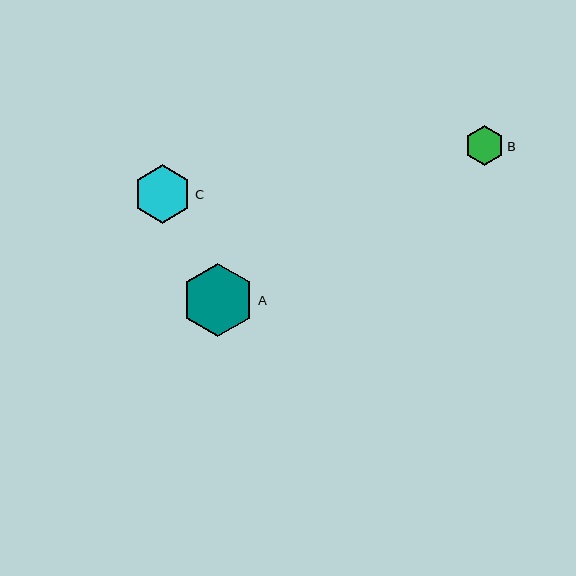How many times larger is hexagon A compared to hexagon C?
Hexagon A is approximately 1.3 times the size of hexagon C.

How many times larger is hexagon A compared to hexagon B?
Hexagon A is approximately 1.8 times the size of hexagon B.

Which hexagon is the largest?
Hexagon A is the largest with a size of approximately 74 pixels.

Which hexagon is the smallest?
Hexagon B is the smallest with a size of approximately 40 pixels.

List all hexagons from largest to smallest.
From largest to smallest: A, C, B.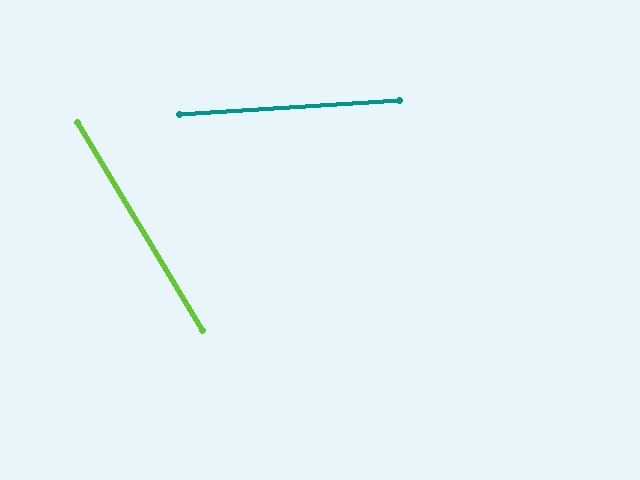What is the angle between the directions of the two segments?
Approximately 63 degrees.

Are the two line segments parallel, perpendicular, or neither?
Neither parallel nor perpendicular — they differ by about 63°.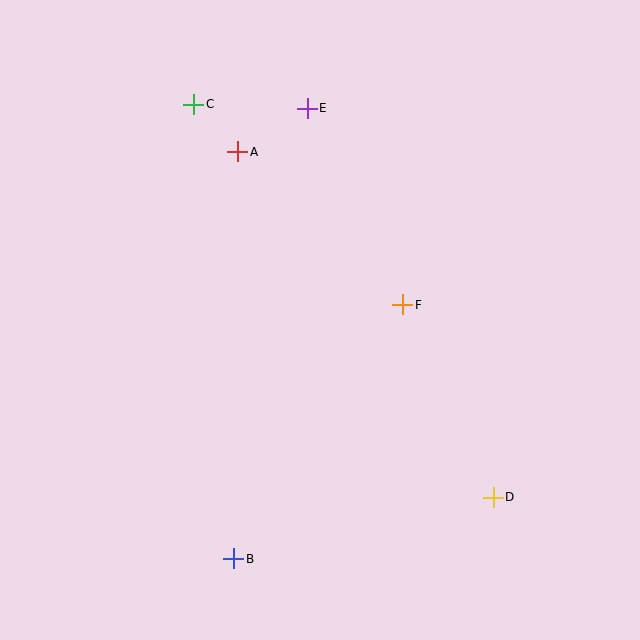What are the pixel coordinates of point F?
Point F is at (403, 305).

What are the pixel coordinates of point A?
Point A is at (238, 152).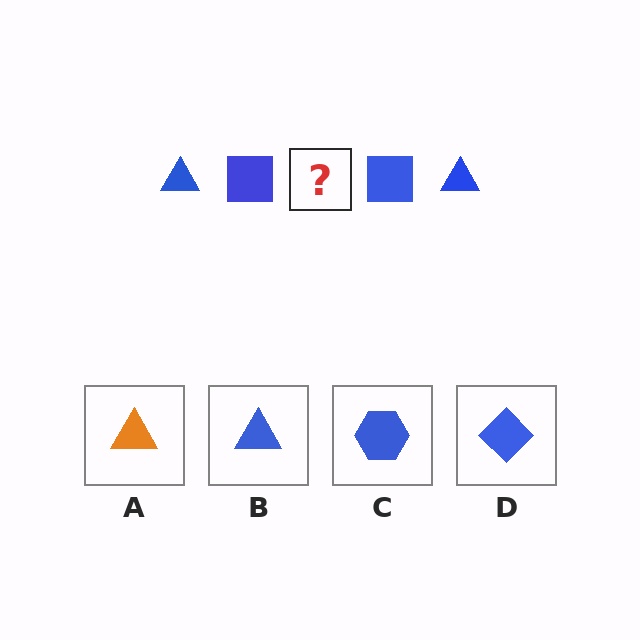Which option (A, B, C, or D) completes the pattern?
B.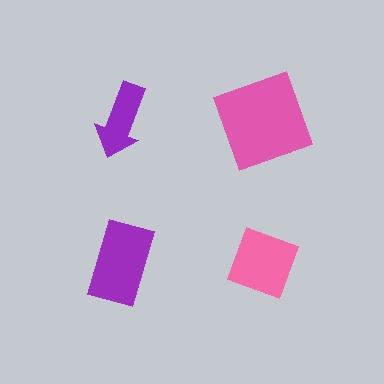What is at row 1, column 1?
A purple arrow.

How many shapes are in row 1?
2 shapes.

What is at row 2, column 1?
A purple rectangle.